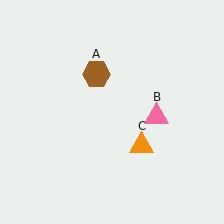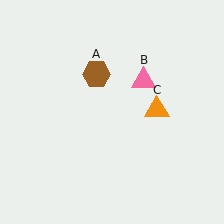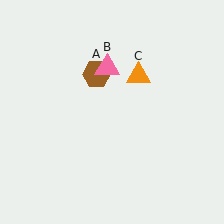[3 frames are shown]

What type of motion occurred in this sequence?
The pink triangle (object B), orange triangle (object C) rotated counterclockwise around the center of the scene.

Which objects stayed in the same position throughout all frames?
Brown hexagon (object A) remained stationary.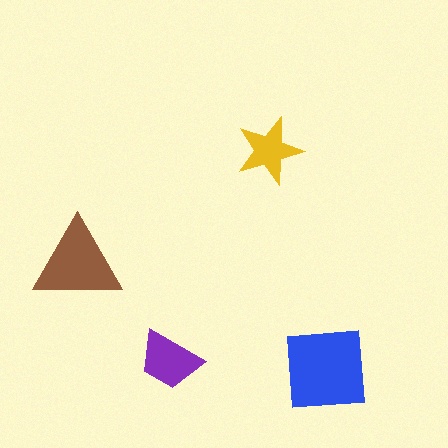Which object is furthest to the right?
The blue square is rightmost.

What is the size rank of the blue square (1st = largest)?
1st.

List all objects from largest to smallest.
The blue square, the brown triangle, the purple trapezoid, the yellow star.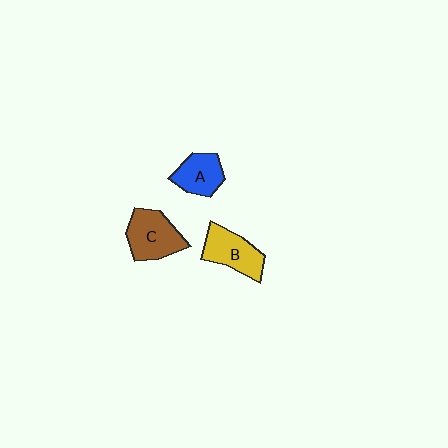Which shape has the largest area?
Shape C (brown).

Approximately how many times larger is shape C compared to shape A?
Approximately 1.3 times.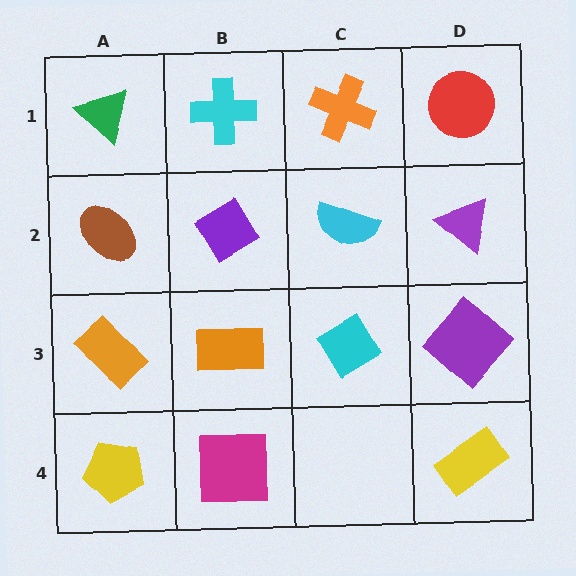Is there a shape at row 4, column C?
No, that cell is empty.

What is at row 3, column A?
An orange rectangle.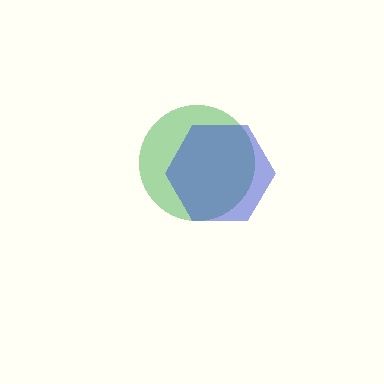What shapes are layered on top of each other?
The layered shapes are: a green circle, a blue hexagon.